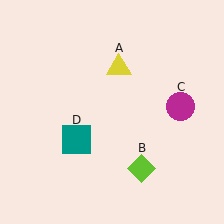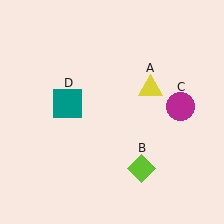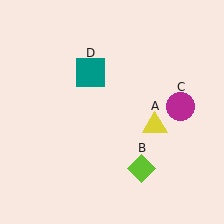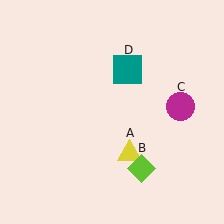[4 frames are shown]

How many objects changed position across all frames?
2 objects changed position: yellow triangle (object A), teal square (object D).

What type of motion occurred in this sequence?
The yellow triangle (object A), teal square (object D) rotated clockwise around the center of the scene.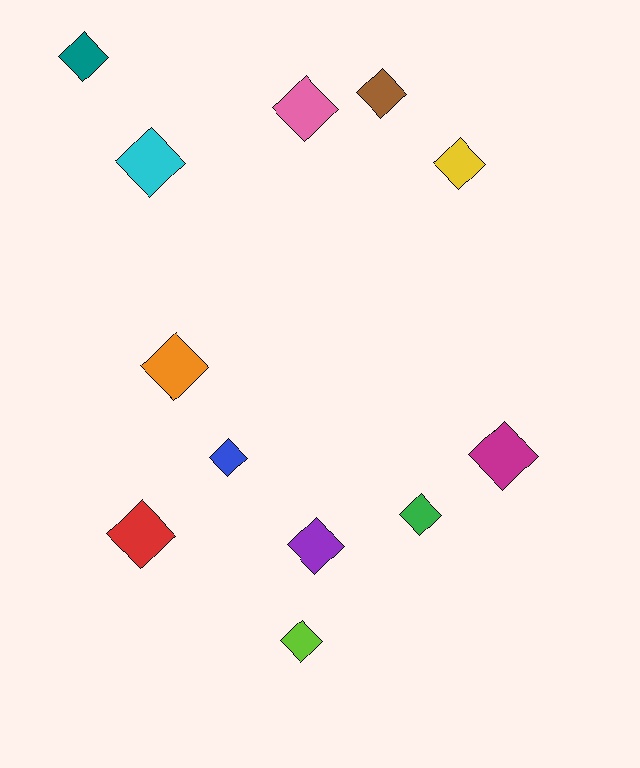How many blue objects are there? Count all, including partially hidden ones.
There is 1 blue object.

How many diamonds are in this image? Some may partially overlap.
There are 12 diamonds.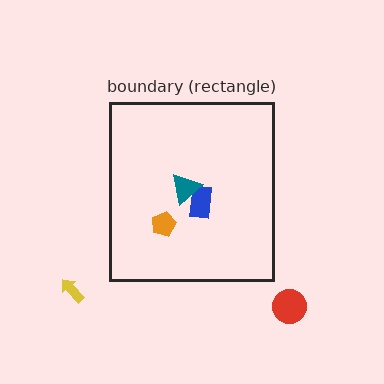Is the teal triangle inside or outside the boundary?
Inside.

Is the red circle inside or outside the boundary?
Outside.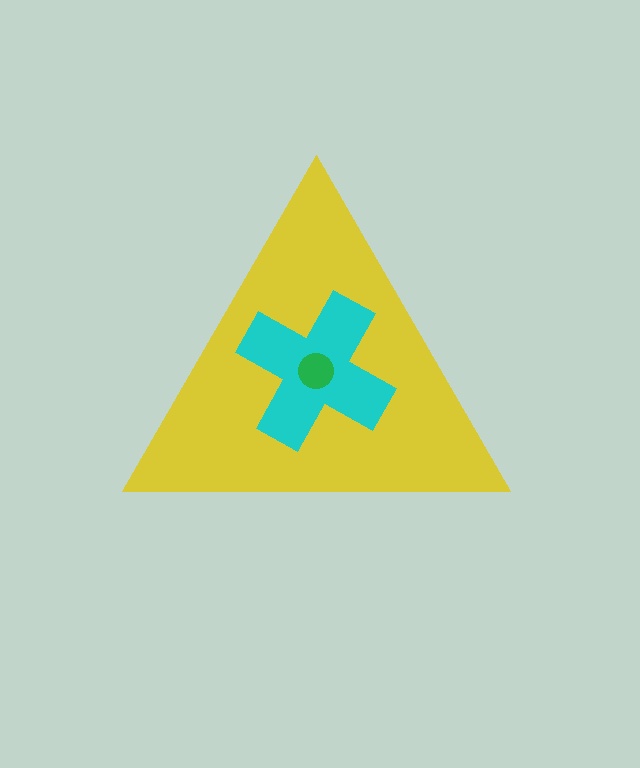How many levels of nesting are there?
3.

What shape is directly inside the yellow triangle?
The cyan cross.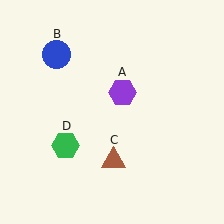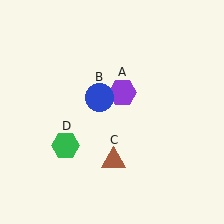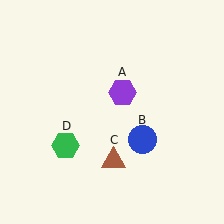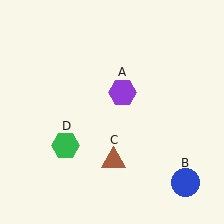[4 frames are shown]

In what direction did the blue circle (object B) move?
The blue circle (object B) moved down and to the right.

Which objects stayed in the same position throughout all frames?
Purple hexagon (object A) and brown triangle (object C) and green hexagon (object D) remained stationary.